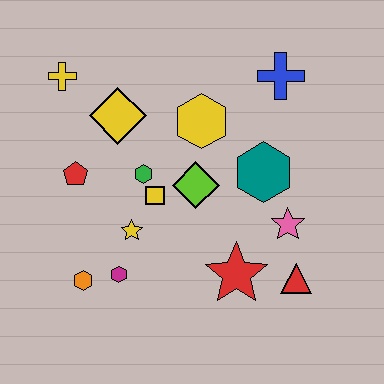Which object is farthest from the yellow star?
The blue cross is farthest from the yellow star.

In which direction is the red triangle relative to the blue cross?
The red triangle is below the blue cross.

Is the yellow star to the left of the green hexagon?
Yes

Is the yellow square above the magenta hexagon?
Yes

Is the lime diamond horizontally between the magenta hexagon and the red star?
Yes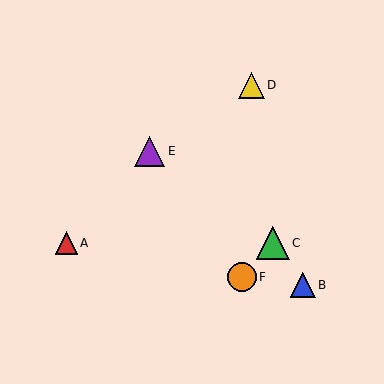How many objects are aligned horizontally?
2 objects (A, C) are aligned horizontally.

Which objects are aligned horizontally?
Objects A, C are aligned horizontally.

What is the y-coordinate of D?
Object D is at y≈85.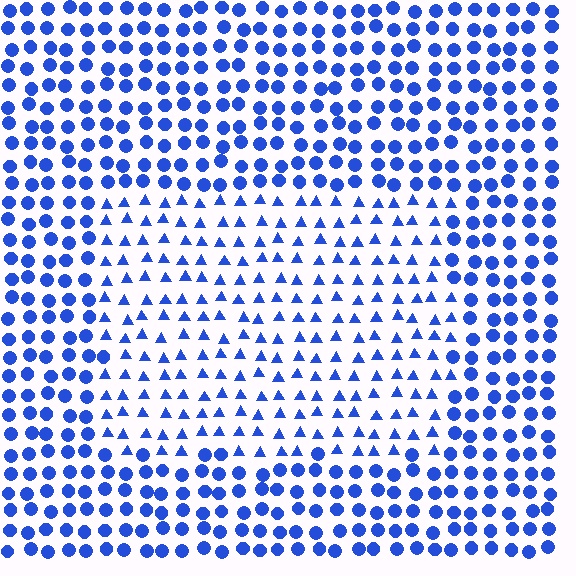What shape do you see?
I see a rectangle.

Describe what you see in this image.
The image is filled with small blue elements arranged in a uniform grid. A rectangle-shaped region contains triangles, while the surrounding area contains circles. The boundary is defined purely by the change in element shape.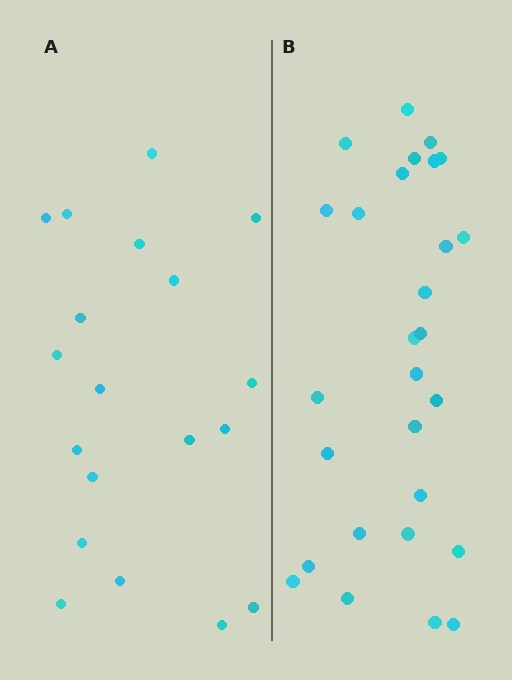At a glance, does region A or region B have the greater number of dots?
Region B (the right region) has more dots.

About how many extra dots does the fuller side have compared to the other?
Region B has roughly 8 or so more dots than region A.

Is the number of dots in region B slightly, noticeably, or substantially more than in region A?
Region B has substantially more. The ratio is roughly 1.5 to 1.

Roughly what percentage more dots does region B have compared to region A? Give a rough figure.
About 45% more.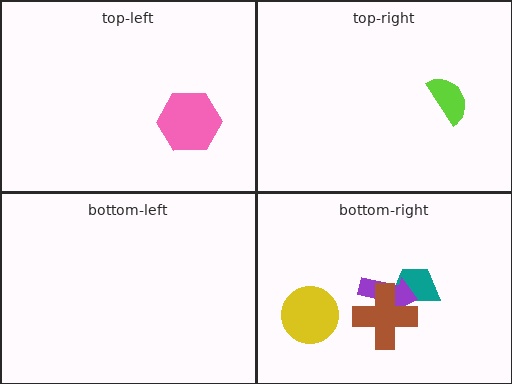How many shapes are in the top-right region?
1.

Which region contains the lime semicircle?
The top-right region.